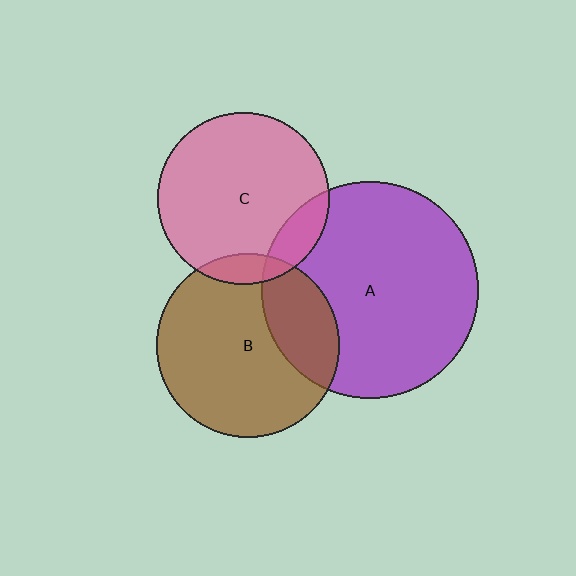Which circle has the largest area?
Circle A (purple).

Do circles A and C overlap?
Yes.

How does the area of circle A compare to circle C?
Approximately 1.6 times.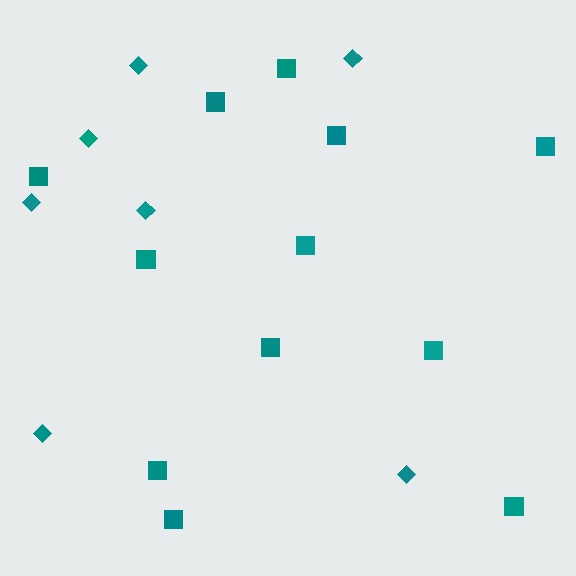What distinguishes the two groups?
There are 2 groups: one group of squares (12) and one group of diamonds (7).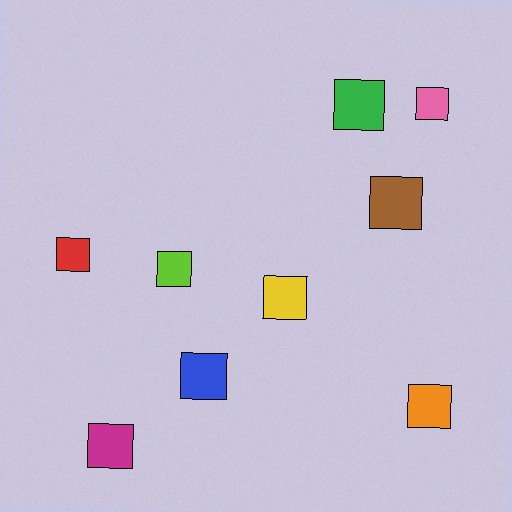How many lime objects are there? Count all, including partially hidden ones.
There is 1 lime object.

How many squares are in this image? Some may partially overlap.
There are 9 squares.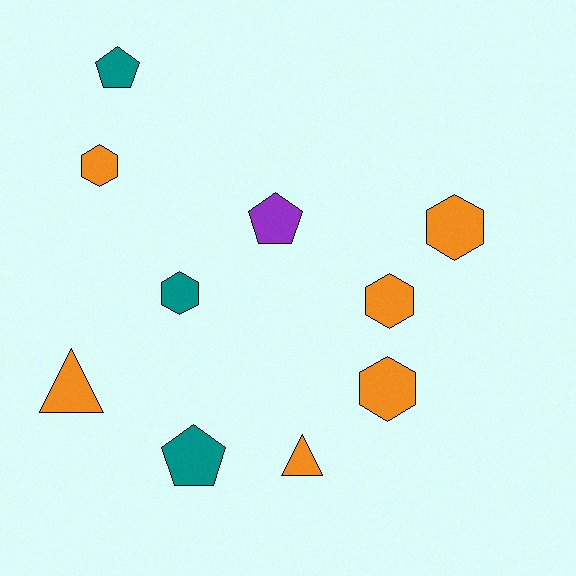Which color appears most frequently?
Orange, with 6 objects.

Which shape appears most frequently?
Hexagon, with 5 objects.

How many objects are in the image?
There are 10 objects.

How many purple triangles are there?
There are no purple triangles.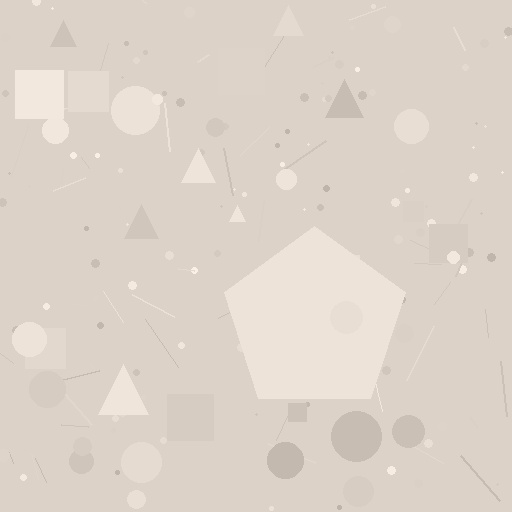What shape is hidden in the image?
A pentagon is hidden in the image.